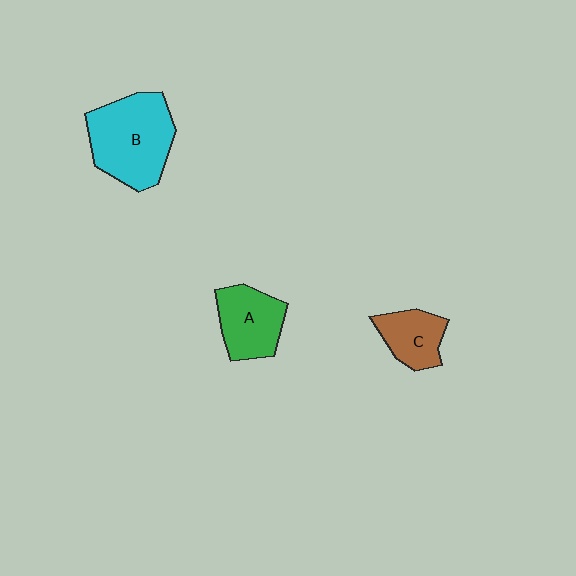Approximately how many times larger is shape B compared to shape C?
Approximately 2.0 times.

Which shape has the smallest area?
Shape C (brown).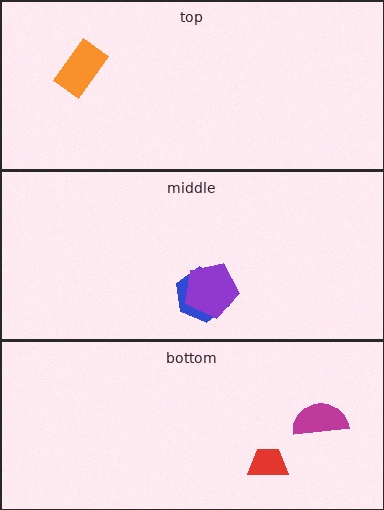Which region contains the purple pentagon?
The middle region.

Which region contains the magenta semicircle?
The bottom region.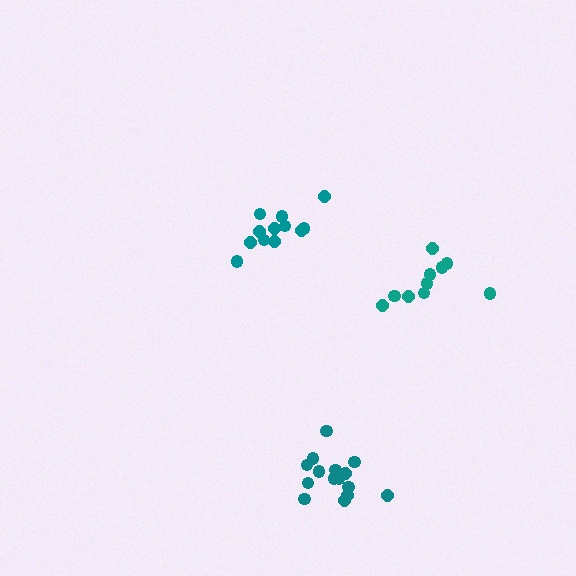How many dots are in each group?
Group 1: 12 dots, Group 2: 15 dots, Group 3: 10 dots (37 total).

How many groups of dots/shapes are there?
There are 3 groups.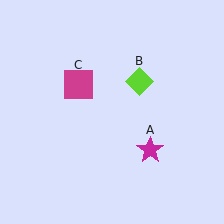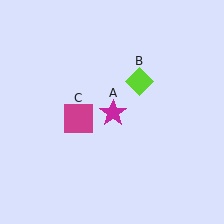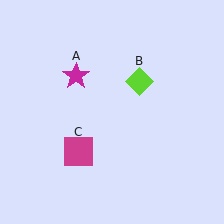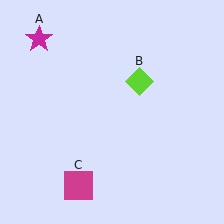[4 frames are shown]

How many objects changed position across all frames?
2 objects changed position: magenta star (object A), magenta square (object C).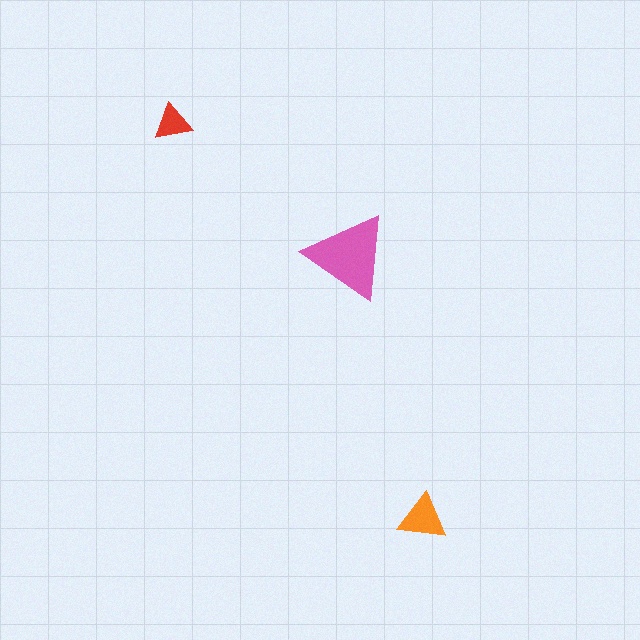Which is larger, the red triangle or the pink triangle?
The pink one.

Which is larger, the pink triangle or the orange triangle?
The pink one.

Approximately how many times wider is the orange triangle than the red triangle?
About 1.5 times wider.